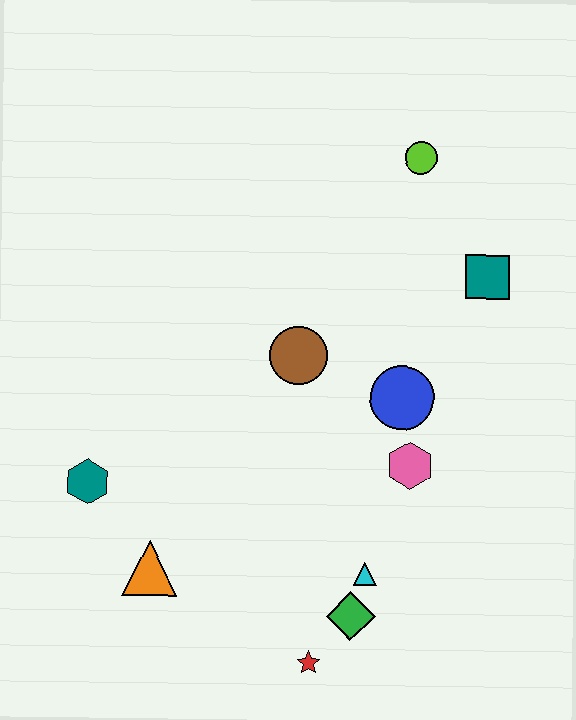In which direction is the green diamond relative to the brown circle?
The green diamond is below the brown circle.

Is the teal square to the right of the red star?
Yes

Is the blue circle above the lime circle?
No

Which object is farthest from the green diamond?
The lime circle is farthest from the green diamond.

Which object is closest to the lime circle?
The teal square is closest to the lime circle.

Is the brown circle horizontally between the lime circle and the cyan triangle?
No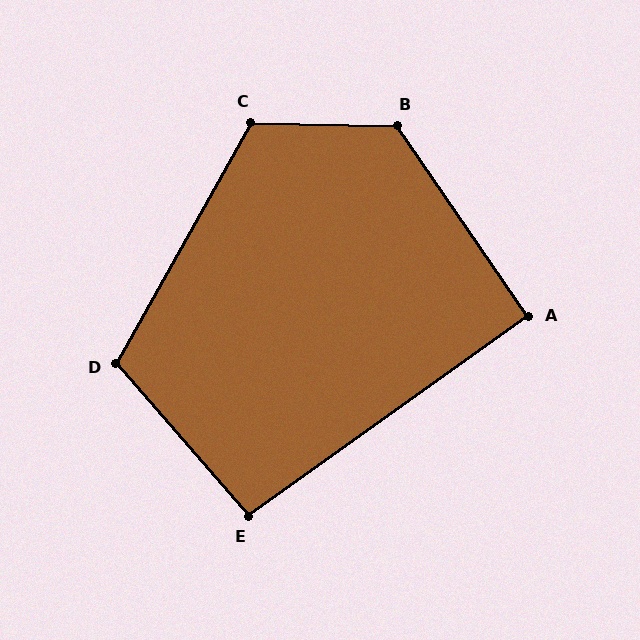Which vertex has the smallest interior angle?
A, at approximately 91 degrees.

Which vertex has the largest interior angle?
B, at approximately 126 degrees.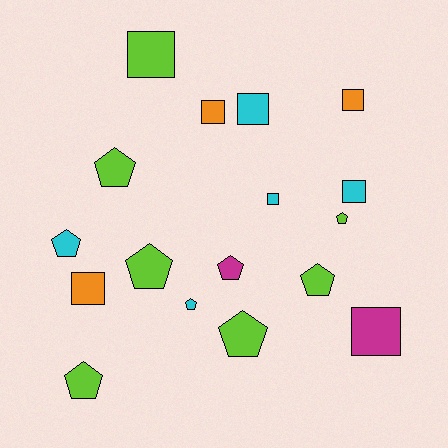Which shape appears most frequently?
Pentagon, with 9 objects.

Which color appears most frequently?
Lime, with 7 objects.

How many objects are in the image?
There are 17 objects.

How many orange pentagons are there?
There are no orange pentagons.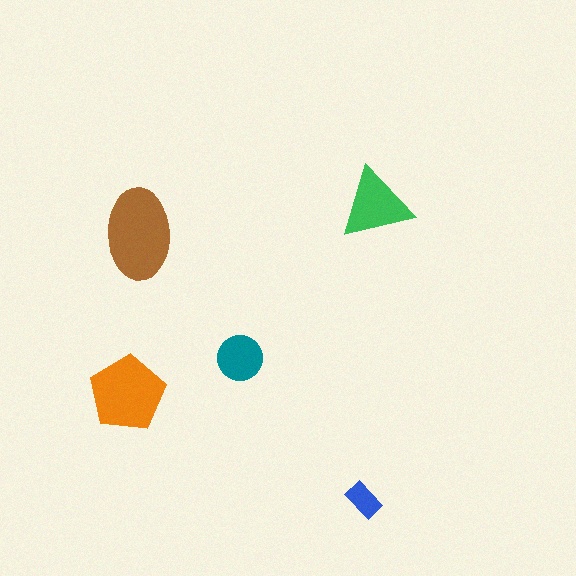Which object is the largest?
The brown ellipse.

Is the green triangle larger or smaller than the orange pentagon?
Smaller.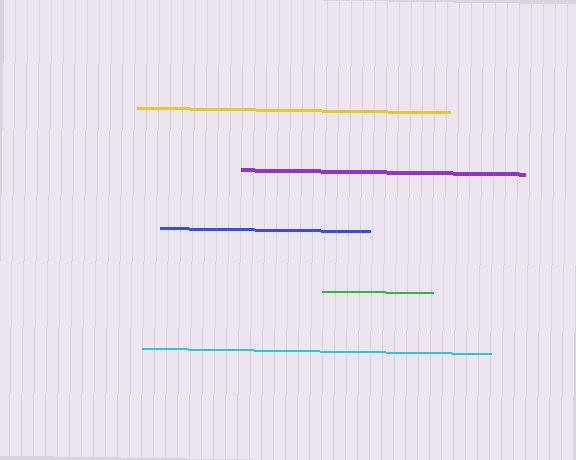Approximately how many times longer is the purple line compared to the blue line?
The purple line is approximately 1.4 times the length of the blue line.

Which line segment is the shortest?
The green line is the shortest at approximately 111 pixels.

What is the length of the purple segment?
The purple segment is approximately 284 pixels long.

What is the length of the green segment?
The green segment is approximately 111 pixels long.